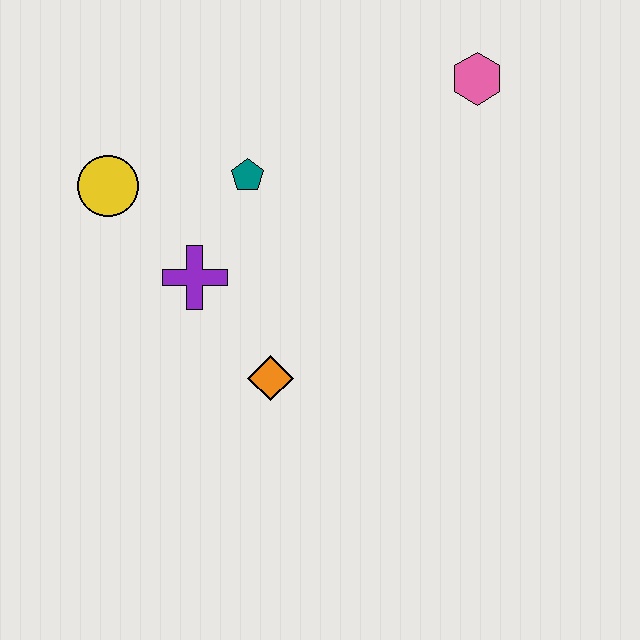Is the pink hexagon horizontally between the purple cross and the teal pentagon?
No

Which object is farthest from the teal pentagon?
The pink hexagon is farthest from the teal pentagon.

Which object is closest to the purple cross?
The teal pentagon is closest to the purple cross.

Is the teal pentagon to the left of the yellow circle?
No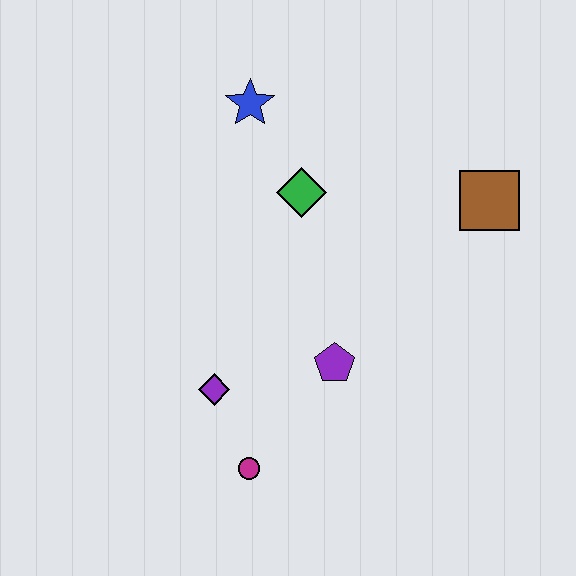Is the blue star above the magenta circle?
Yes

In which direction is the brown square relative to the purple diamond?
The brown square is to the right of the purple diamond.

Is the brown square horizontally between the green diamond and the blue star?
No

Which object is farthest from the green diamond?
The magenta circle is farthest from the green diamond.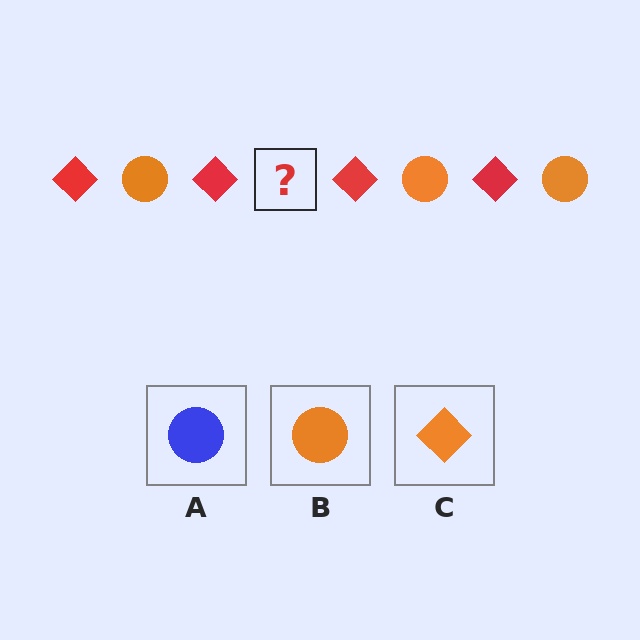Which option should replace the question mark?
Option B.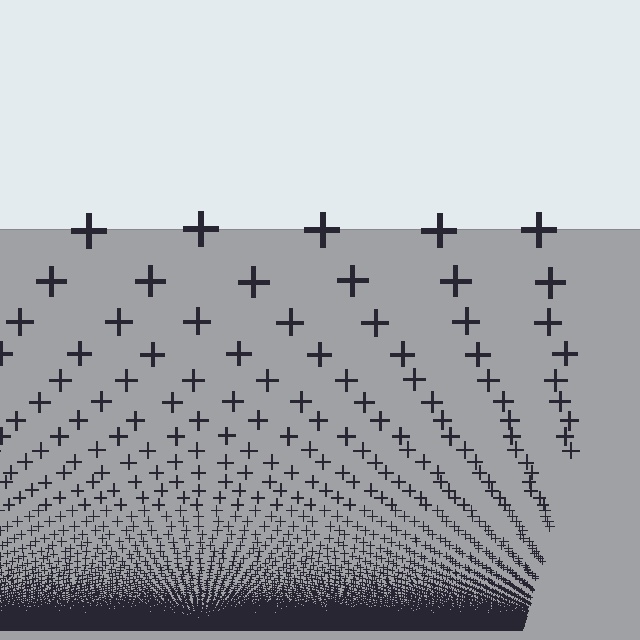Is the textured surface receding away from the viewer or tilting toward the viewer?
The surface appears to tilt toward the viewer. Texture elements get larger and sparser toward the top.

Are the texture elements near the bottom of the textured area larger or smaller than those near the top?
Smaller. The gradient is inverted — elements near the bottom are smaller and denser.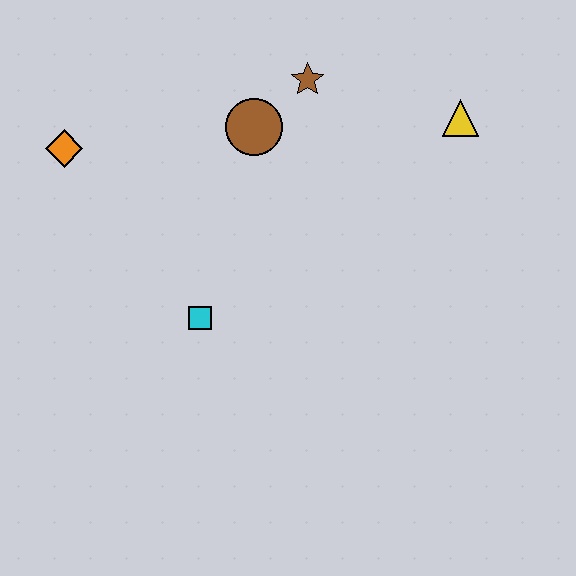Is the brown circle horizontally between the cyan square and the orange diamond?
No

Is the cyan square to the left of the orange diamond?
No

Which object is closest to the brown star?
The brown circle is closest to the brown star.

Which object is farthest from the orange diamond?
The yellow triangle is farthest from the orange diamond.